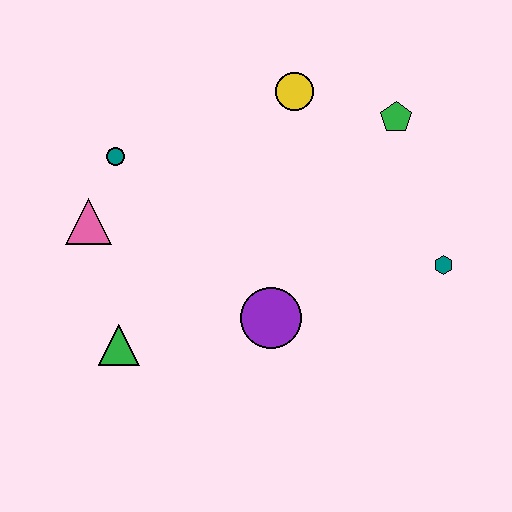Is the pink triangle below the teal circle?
Yes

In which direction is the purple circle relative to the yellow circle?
The purple circle is below the yellow circle.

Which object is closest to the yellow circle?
The green pentagon is closest to the yellow circle.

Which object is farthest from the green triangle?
The green pentagon is farthest from the green triangle.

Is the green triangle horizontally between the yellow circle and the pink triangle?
Yes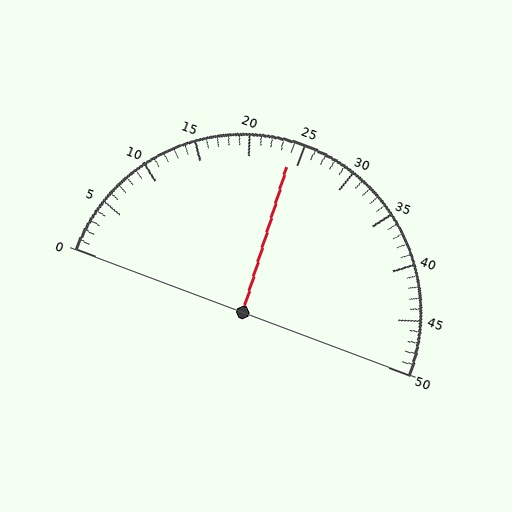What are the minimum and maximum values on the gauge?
The gauge ranges from 0 to 50.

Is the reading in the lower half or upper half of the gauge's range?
The reading is in the lower half of the range (0 to 50).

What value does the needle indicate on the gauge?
The needle indicates approximately 24.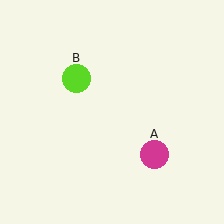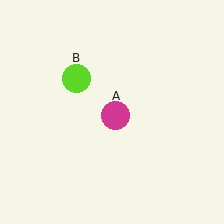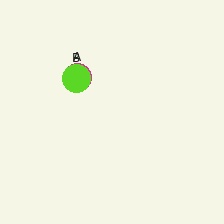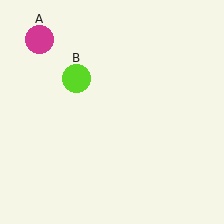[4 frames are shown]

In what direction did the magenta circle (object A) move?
The magenta circle (object A) moved up and to the left.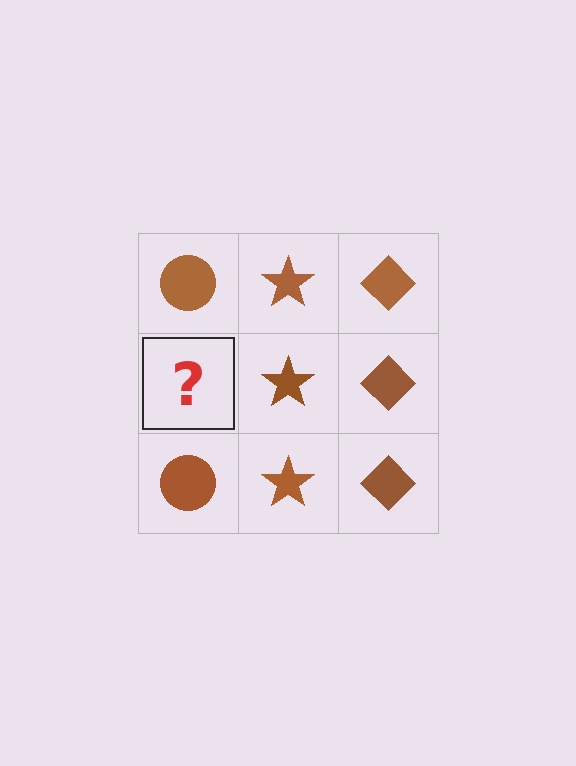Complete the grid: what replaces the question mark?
The question mark should be replaced with a brown circle.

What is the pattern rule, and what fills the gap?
The rule is that each column has a consistent shape. The gap should be filled with a brown circle.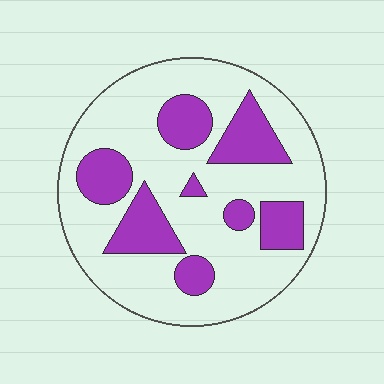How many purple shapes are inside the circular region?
8.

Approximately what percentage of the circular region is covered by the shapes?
Approximately 30%.